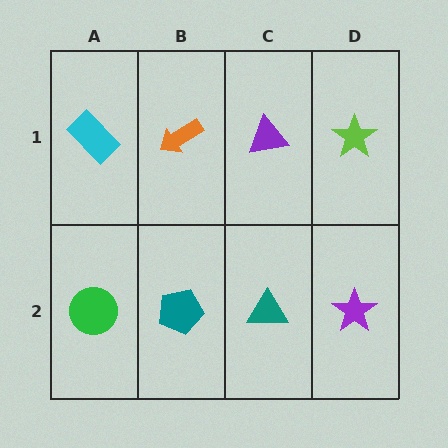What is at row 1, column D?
A lime star.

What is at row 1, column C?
A purple triangle.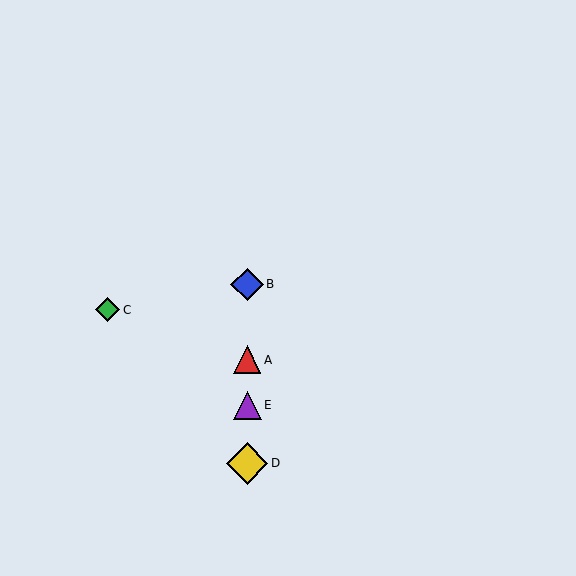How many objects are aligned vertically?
4 objects (A, B, D, E) are aligned vertically.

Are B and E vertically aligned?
Yes, both are at x≈247.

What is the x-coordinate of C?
Object C is at x≈108.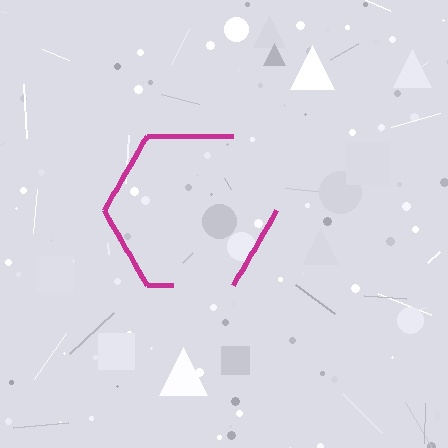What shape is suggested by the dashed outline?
The dashed outline suggests a hexagon.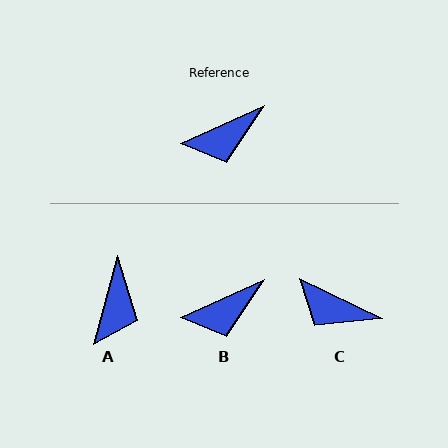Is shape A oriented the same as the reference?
No, it is off by about 51 degrees.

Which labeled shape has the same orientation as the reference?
B.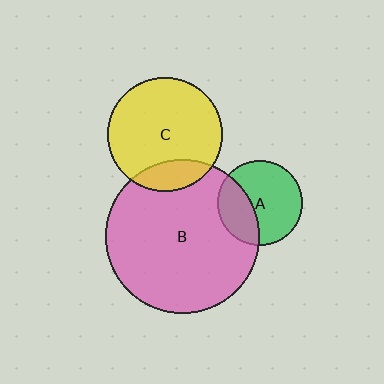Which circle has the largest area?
Circle B (pink).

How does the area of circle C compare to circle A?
Approximately 1.8 times.